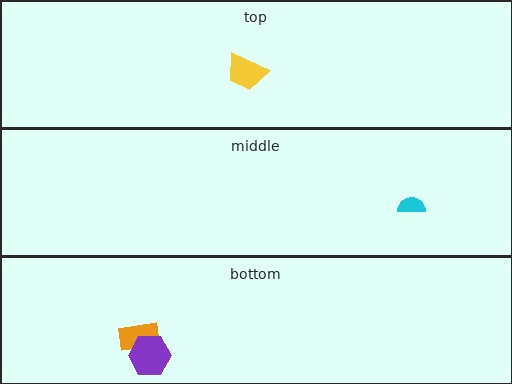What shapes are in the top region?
The yellow trapezoid.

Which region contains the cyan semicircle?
The middle region.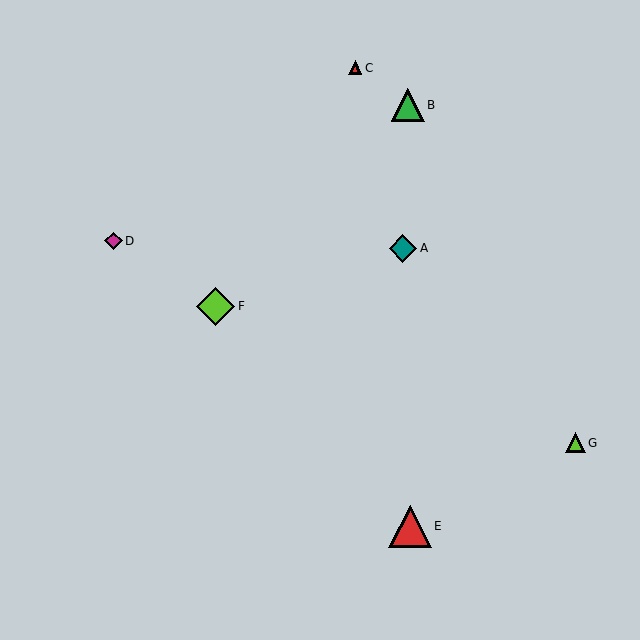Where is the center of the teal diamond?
The center of the teal diamond is at (403, 248).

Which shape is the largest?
The red triangle (labeled E) is the largest.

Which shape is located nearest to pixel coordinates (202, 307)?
The lime diamond (labeled F) at (216, 306) is nearest to that location.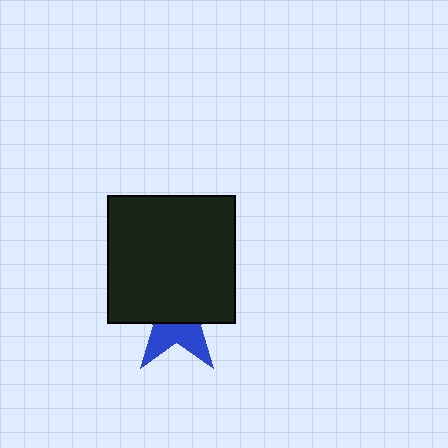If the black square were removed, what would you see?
You would see the complete blue star.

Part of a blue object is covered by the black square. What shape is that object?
It is a star.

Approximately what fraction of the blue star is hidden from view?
Roughly 60% of the blue star is hidden behind the black square.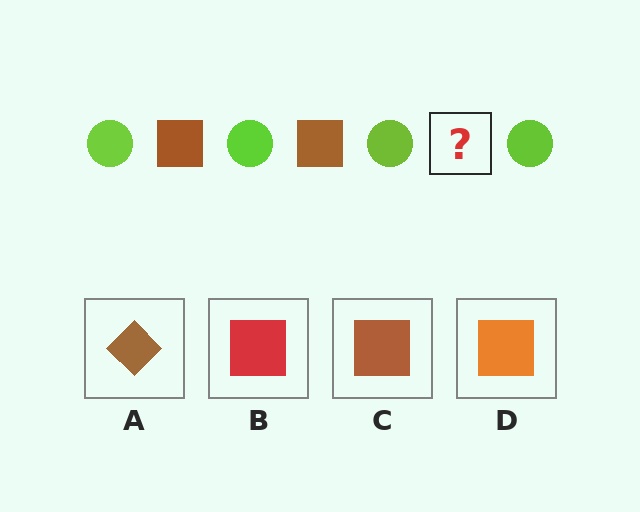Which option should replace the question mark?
Option C.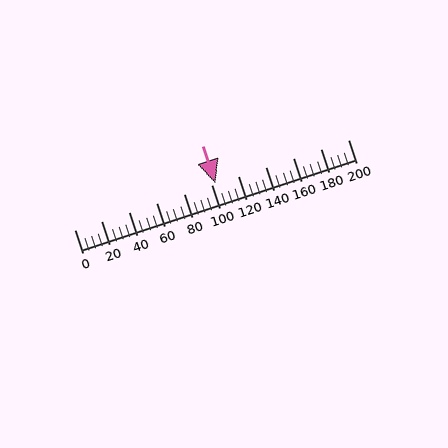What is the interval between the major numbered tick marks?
The major tick marks are spaced 20 units apart.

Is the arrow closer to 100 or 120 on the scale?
The arrow is closer to 100.